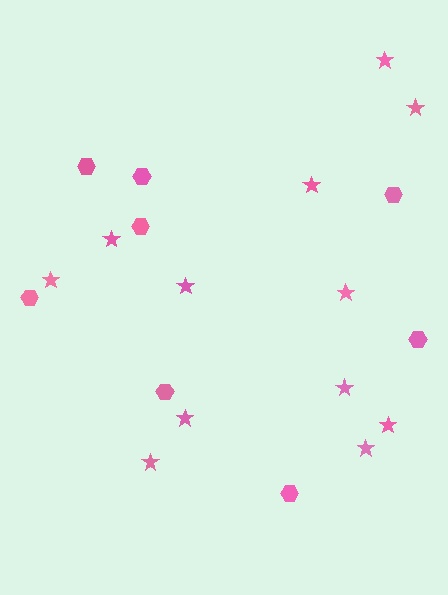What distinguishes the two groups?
There are 2 groups: one group of stars (12) and one group of hexagons (8).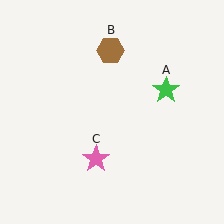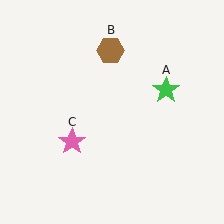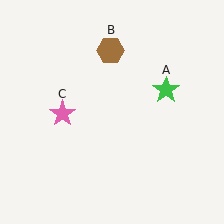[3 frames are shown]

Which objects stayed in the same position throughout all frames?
Green star (object A) and brown hexagon (object B) remained stationary.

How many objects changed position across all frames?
1 object changed position: pink star (object C).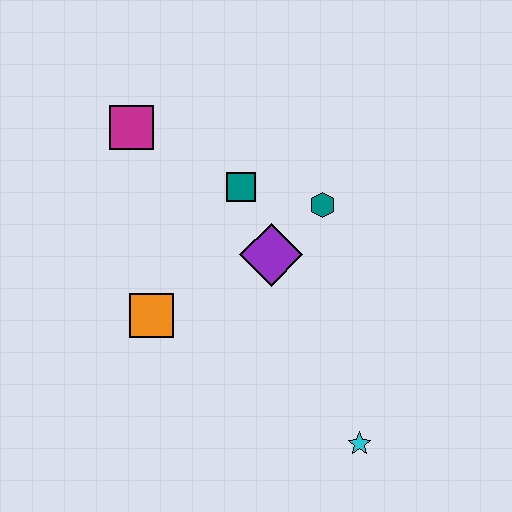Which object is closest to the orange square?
The purple diamond is closest to the orange square.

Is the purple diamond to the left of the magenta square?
No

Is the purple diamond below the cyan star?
No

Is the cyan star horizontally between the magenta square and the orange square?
No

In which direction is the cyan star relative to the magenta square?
The cyan star is below the magenta square.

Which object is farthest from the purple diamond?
The cyan star is farthest from the purple diamond.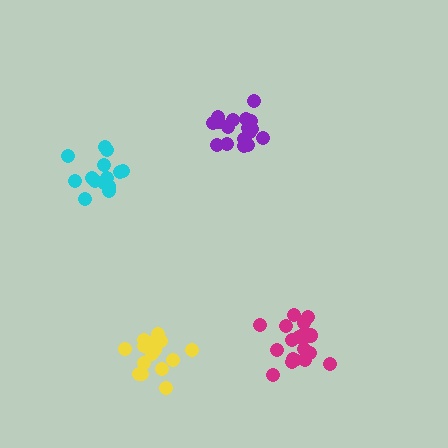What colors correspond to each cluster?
The clusters are colored: magenta, cyan, purple, yellow.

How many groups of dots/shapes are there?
There are 4 groups.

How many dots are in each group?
Group 1: 19 dots, Group 2: 14 dots, Group 3: 18 dots, Group 4: 16 dots (67 total).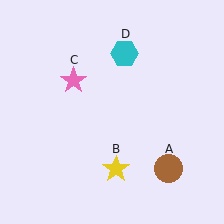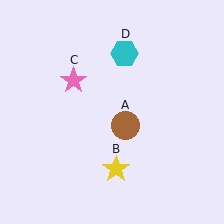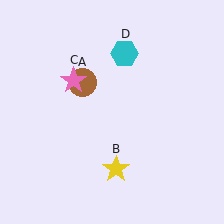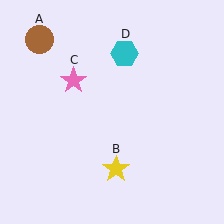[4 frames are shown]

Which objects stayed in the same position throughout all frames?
Yellow star (object B) and pink star (object C) and cyan hexagon (object D) remained stationary.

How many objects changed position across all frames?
1 object changed position: brown circle (object A).